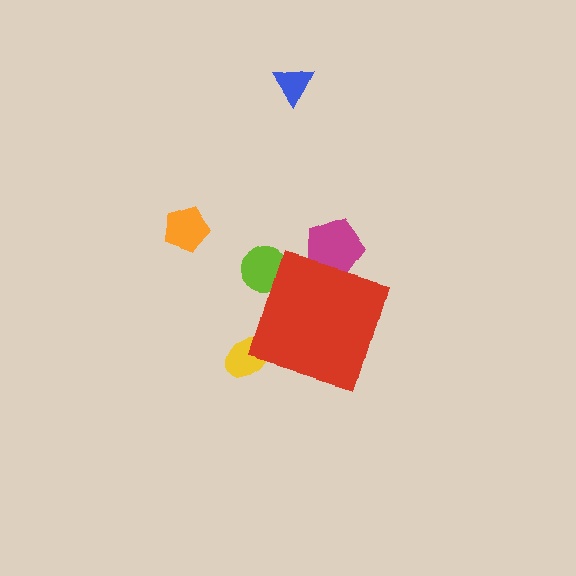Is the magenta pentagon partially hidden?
Yes, the magenta pentagon is partially hidden behind the red diamond.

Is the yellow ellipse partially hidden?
Yes, the yellow ellipse is partially hidden behind the red diamond.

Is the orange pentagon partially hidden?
No, the orange pentagon is fully visible.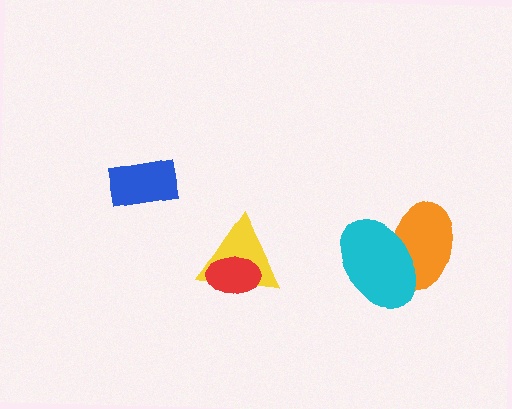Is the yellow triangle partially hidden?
Yes, it is partially covered by another shape.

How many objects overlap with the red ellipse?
1 object overlaps with the red ellipse.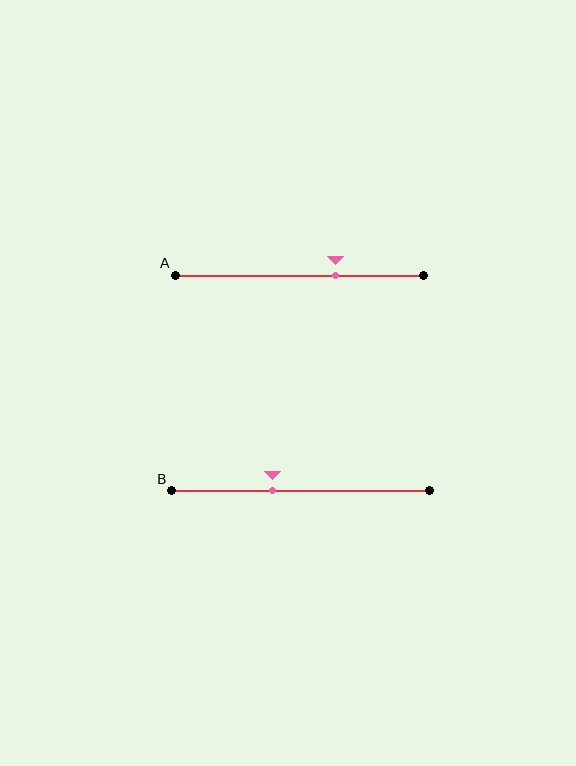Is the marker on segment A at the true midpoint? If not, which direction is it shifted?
No, the marker on segment A is shifted to the right by about 15% of the segment length.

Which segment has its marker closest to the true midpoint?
Segment B has its marker closest to the true midpoint.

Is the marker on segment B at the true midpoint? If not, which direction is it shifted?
No, the marker on segment B is shifted to the left by about 11% of the segment length.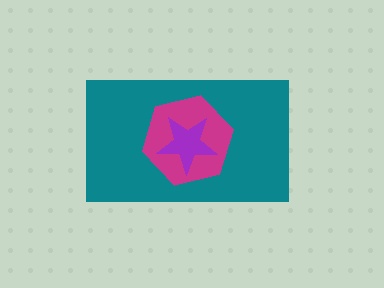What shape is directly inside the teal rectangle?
The magenta hexagon.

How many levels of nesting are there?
3.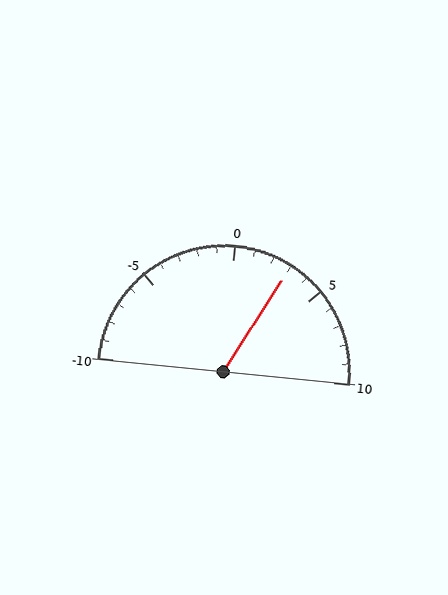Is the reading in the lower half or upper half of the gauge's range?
The reading is in the upper half of the range (-10 to 10).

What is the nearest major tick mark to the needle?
The nearest major tick mark is 5.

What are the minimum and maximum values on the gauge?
The gauge ranges from -10 to 10.